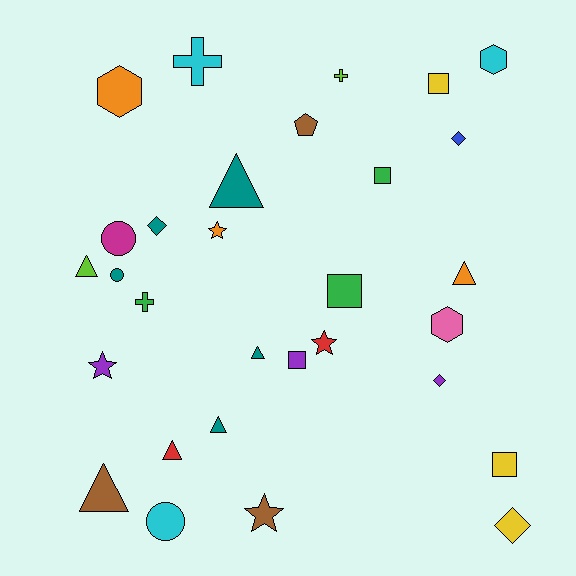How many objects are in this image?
There are 30 objects.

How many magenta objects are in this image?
There is 1 magenta object.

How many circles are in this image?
There are 3 circles.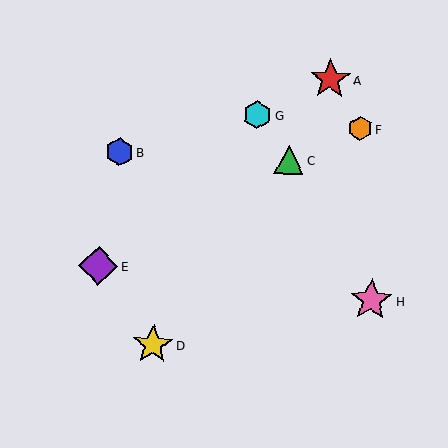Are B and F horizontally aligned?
No, B is at y≈152 and F is at y≈129.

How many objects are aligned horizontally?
2 objects (B, C) are aligned horizontally.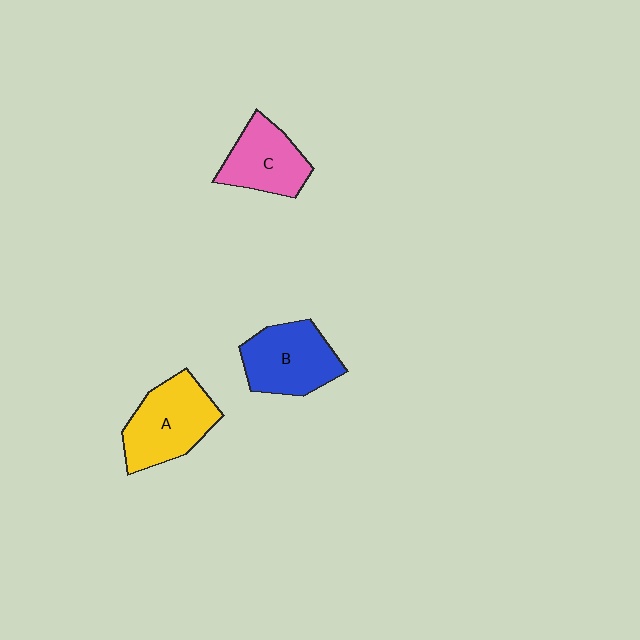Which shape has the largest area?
Shape A (yellow).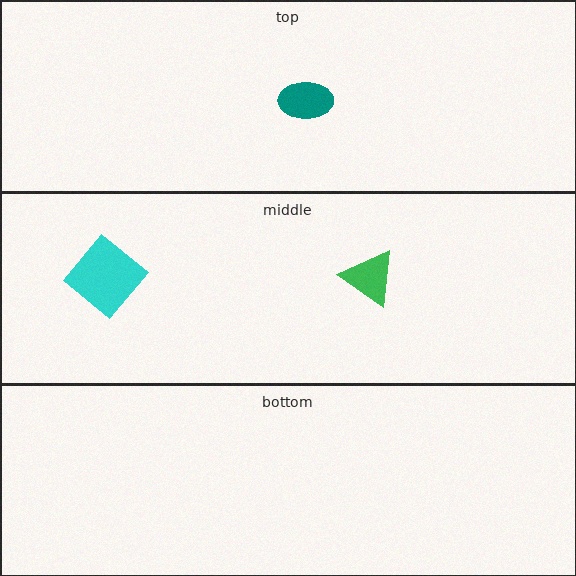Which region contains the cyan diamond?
The middle region.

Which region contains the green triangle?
The middle region.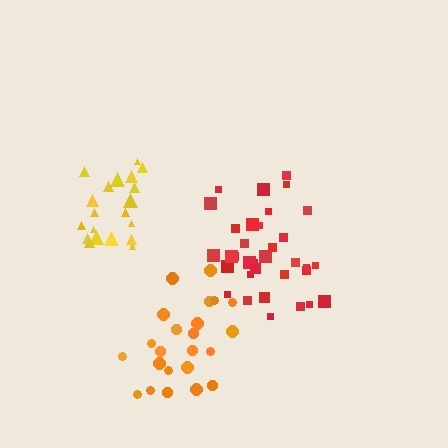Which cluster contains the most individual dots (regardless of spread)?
Red (35).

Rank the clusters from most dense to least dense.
red, orange, yellow.